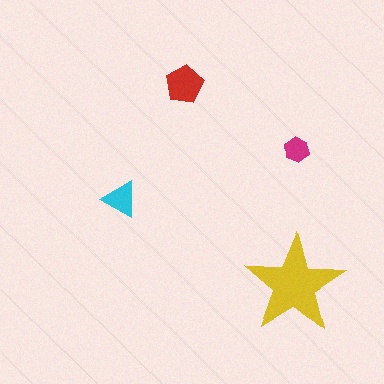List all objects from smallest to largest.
The magenta hexagon, the cyan triangle, the red pentagon, the yellow star.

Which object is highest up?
The red pentagon is topmost.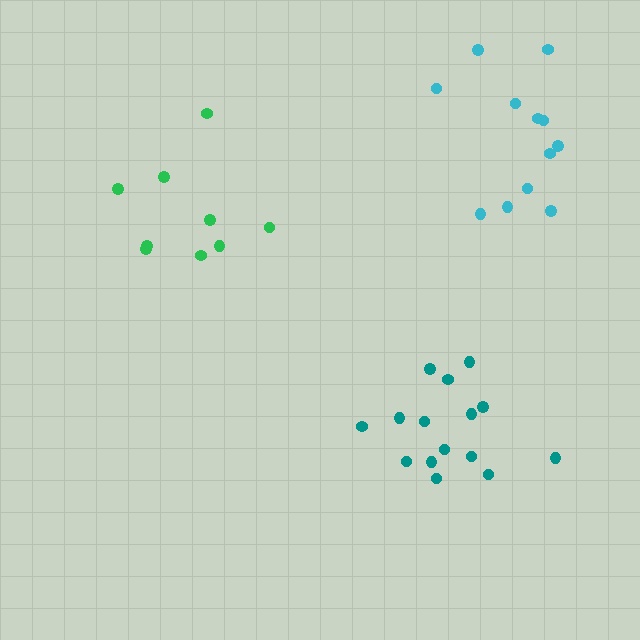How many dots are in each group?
Group 1: 15 dots, Group 2: 9 dots, Group 3: 12 dots (36 total).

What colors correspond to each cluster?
The clusters are colored: teal, green, cyan.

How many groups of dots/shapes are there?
There are 3 groups.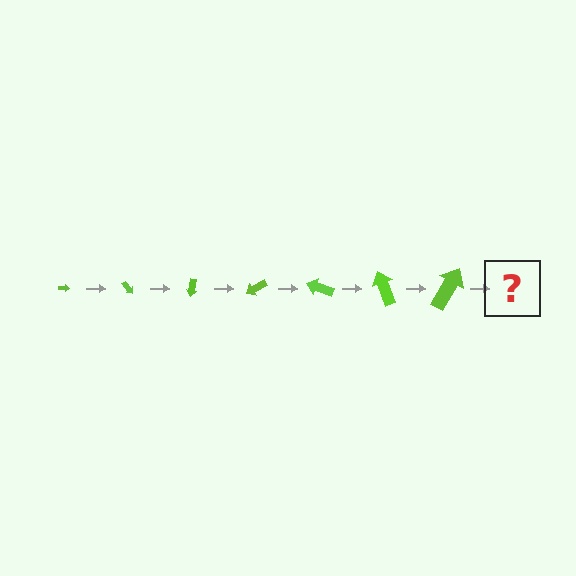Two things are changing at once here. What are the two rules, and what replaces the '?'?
The two rules are that the arrow grows larger each step and it rotates 50 degrees each step. The '?' should be an arrow, larger than the previous one and rotated 350 degrees from the start.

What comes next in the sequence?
The next element should be an arrow, larger than the previous one and rotated 350 degrees from the start.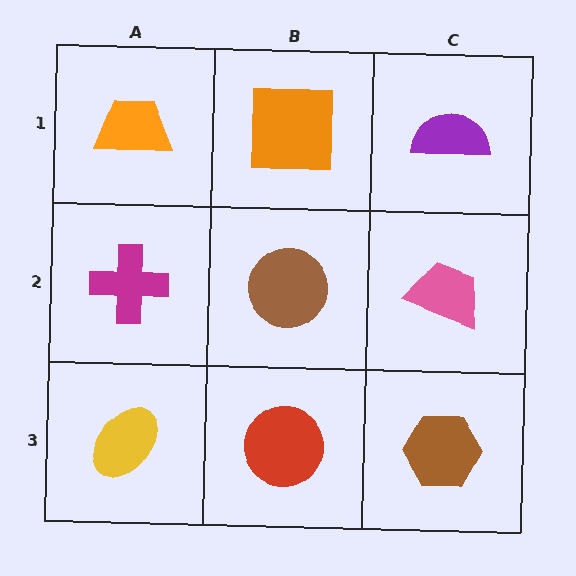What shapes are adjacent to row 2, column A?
An orange trapezoid (row 1, column A), a yellow ellipse (row 3, column A), a brown circle (row 2, column B).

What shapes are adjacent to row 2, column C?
A purple semicircle (row 1, column C), a brown hexagon (row 3, column C), a brown circle (row 2, column B).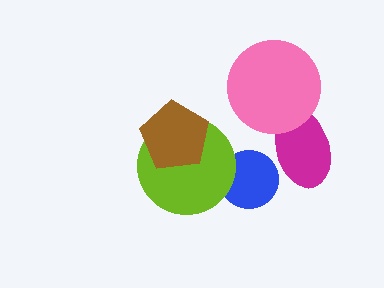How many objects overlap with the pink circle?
1 object overlaps with the pink circle.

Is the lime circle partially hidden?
Yes, it is partially covered by another shape.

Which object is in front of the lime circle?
The brown pentagon is in front of the lime circle.